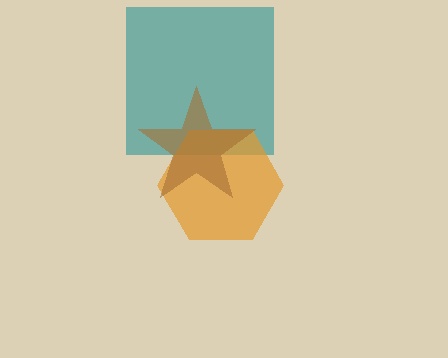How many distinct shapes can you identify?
There are 3 distinct shapes: a teal square, an orange hexagon, a brown star.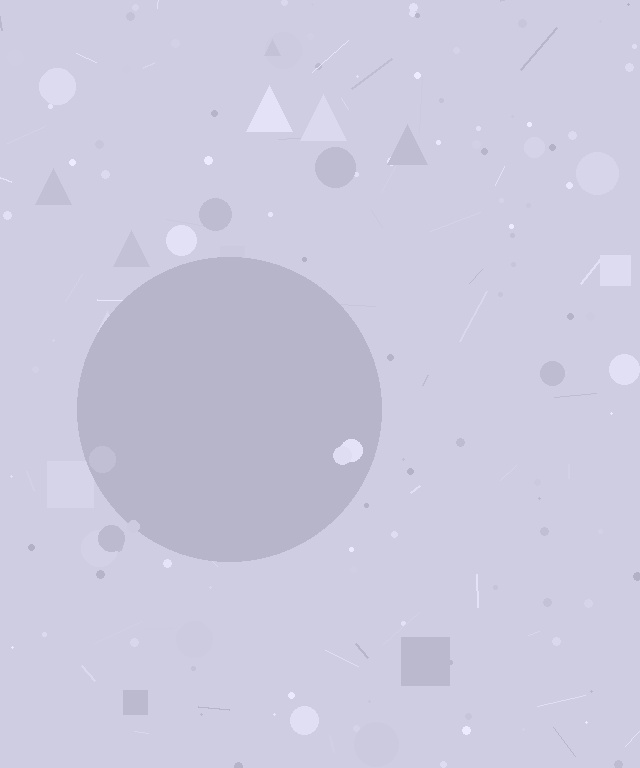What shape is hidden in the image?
A circle is hidden in the image.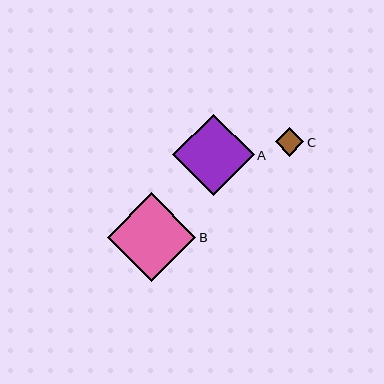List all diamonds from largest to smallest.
From largest to smallest: B, A, C.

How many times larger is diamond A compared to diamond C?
Diamond A is approximately 2.8 times the size of diamond C.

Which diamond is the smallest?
Diamond C is the smallest with a size of approximately 29 pixels.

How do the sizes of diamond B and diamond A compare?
Diamond B and diamond A are approximately the same size.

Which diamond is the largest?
Diamond B is the largest with a size of approximately 89 pixels.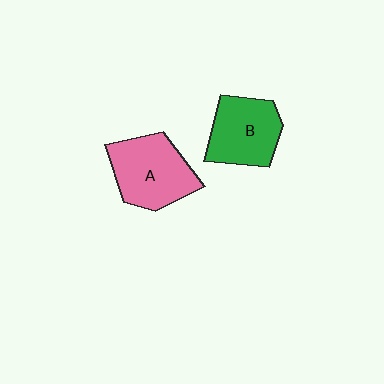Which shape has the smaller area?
Shape B (green).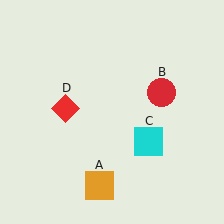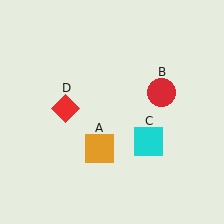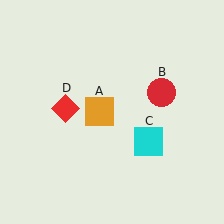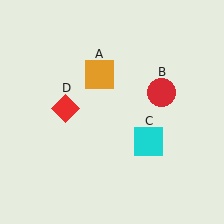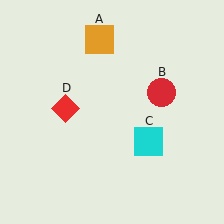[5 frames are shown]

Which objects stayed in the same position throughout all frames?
Red circle (object B) and cyan square (object C) and red diamond (object D) remained stationary.